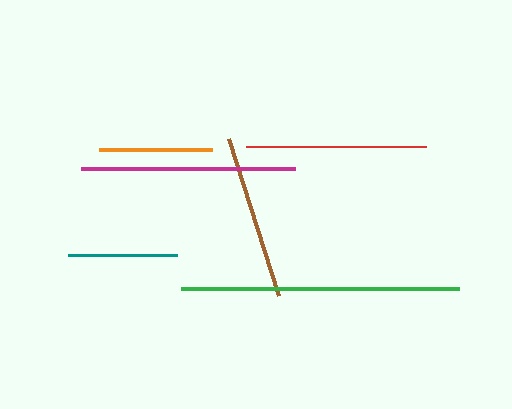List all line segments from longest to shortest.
From longest to shortest: green, magenta, red, brown, orange, teal.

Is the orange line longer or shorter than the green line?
The green line is longer than the orange line.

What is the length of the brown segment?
The brown segment is approximately 165 pixels long.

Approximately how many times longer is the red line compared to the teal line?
The red line is approximately 1.6 times the length of the teal line.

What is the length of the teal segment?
The teal segment is approximately 109 pixels long.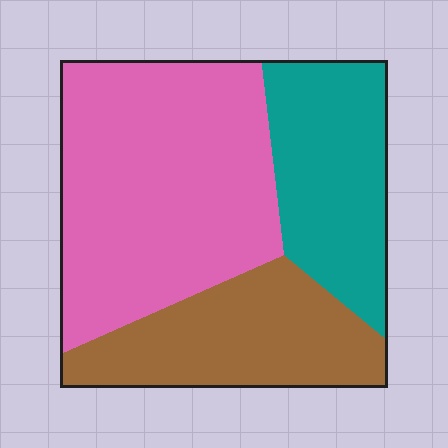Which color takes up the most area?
Pink, at roughly 50%.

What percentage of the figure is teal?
Teal covers about 25% of the figure.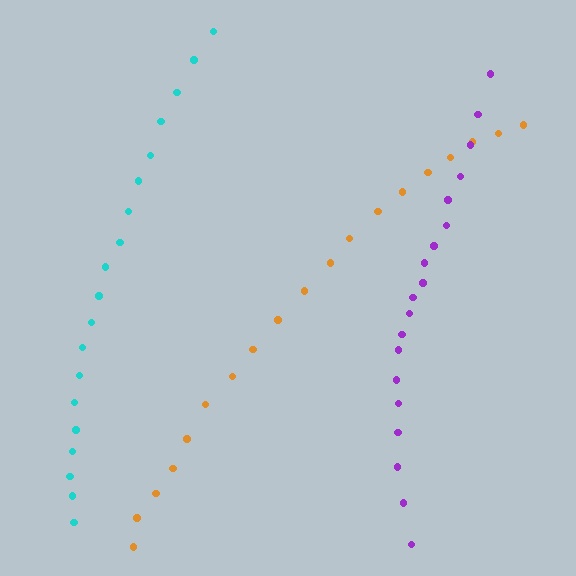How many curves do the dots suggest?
There are 3 distinct paths.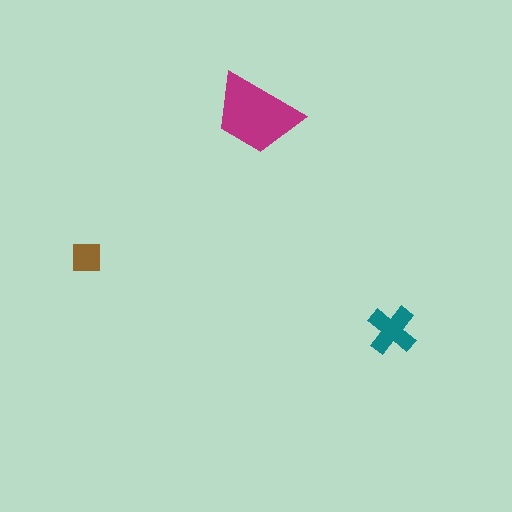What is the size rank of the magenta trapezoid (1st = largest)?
1st.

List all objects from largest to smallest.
The magenta trapezoid, the teal cross, the brown square.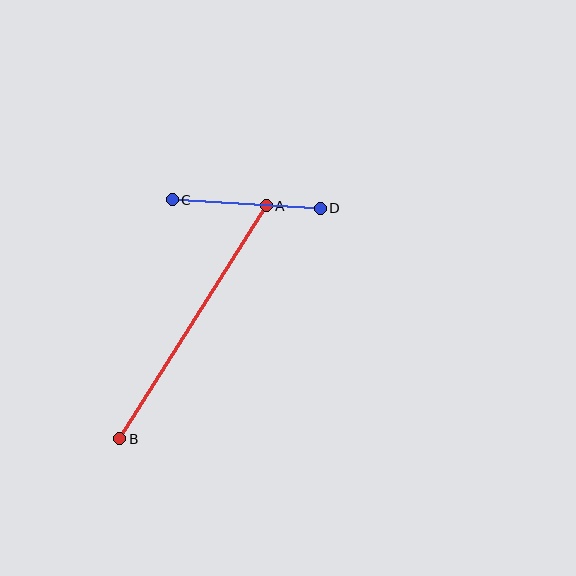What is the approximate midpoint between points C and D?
The midpoint is at approximately (246, 204) pixels.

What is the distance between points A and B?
The distance is approximately 275 pixels.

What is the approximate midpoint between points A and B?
The midpoint is at approximately (193, 322) pixels.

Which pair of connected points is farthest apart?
Points A and B are farthest apart.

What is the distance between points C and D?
The distance is approximately 148 pixels.